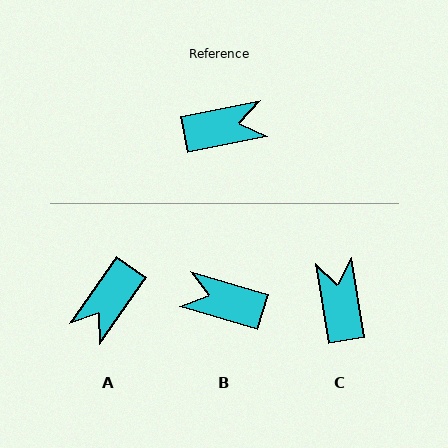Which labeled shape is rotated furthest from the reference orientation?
B, about 152 degrees away.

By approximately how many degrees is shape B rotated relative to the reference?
Approximately 152 degrees counter-clockwise.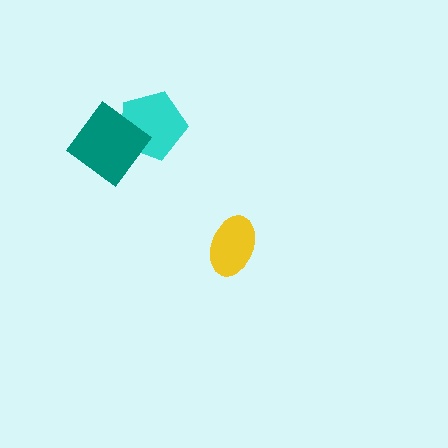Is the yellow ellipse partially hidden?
No, no other shape covers it.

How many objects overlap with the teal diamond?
1 object overlaps with the teal diamond.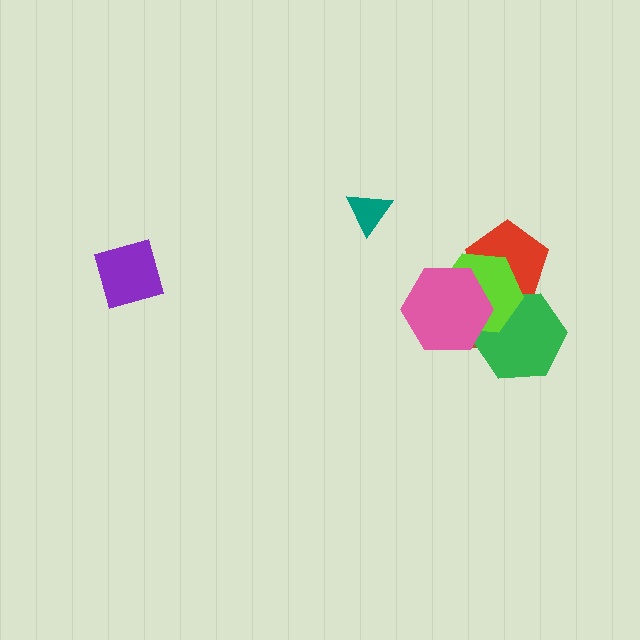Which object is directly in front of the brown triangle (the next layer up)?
The green hexagon is directly in front of the brown triangle.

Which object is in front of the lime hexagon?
The pink hexagon is in front of the lime hexagon.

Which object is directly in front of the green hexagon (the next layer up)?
The lime hexagon is directly in front of the green hexagon.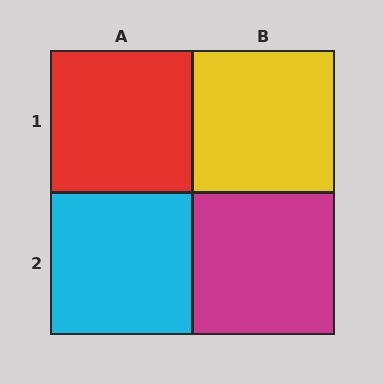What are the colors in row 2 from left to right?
Cyan, magenta.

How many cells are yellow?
1 cell is yellow.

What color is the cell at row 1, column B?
Yellow.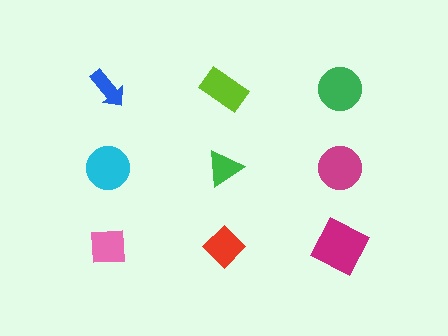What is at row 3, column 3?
A magenta square.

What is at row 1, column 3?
A green circle.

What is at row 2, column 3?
A magenta circle.